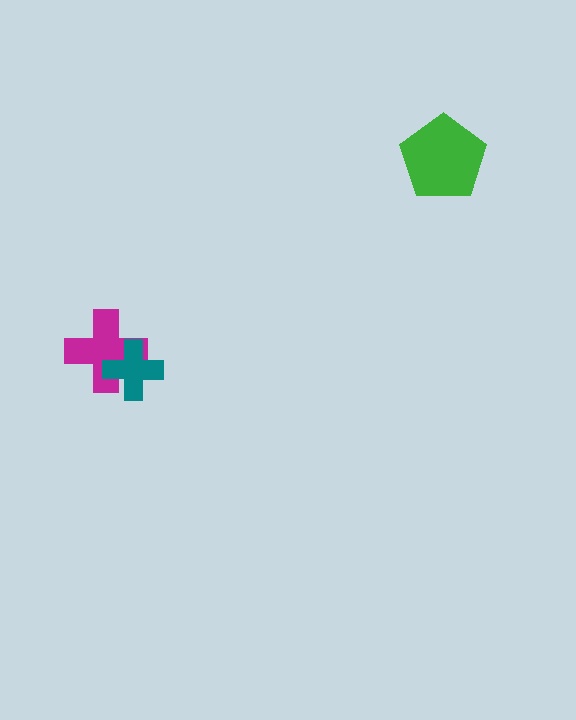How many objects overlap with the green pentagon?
0 objects overlap with the green pentagon.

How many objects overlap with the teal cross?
1 object overlaps with the teal cross.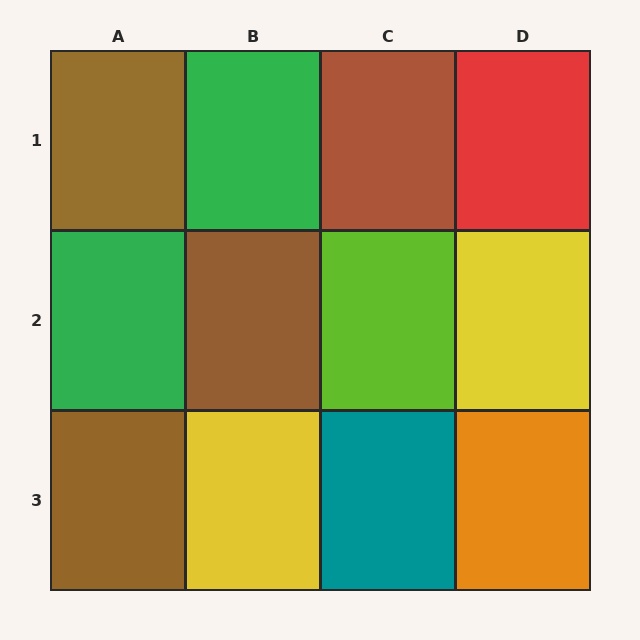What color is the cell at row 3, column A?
Brown.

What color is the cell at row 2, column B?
Brown.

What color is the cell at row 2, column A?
Green.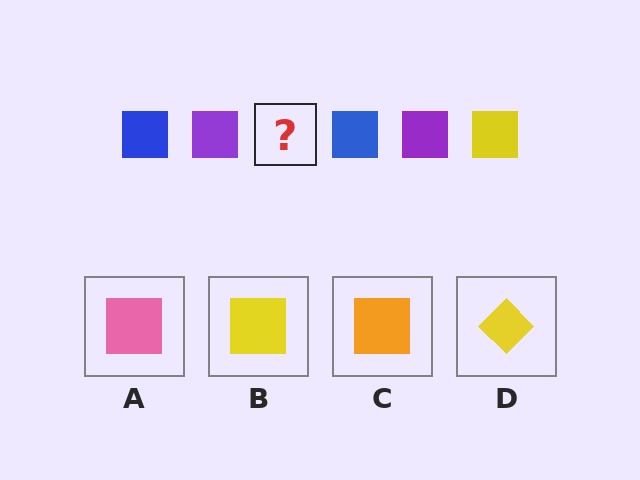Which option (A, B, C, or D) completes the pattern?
B.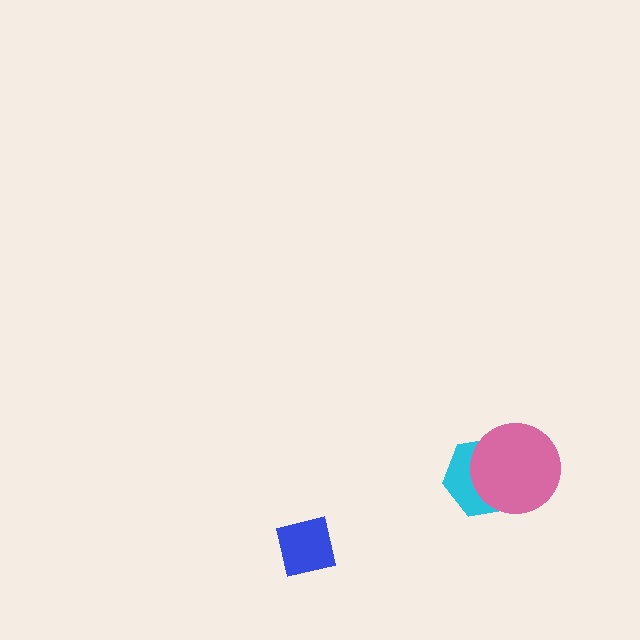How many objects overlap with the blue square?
0 objects overlap with the blue square.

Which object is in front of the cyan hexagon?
The pink circle is in front of the cyan hexagon.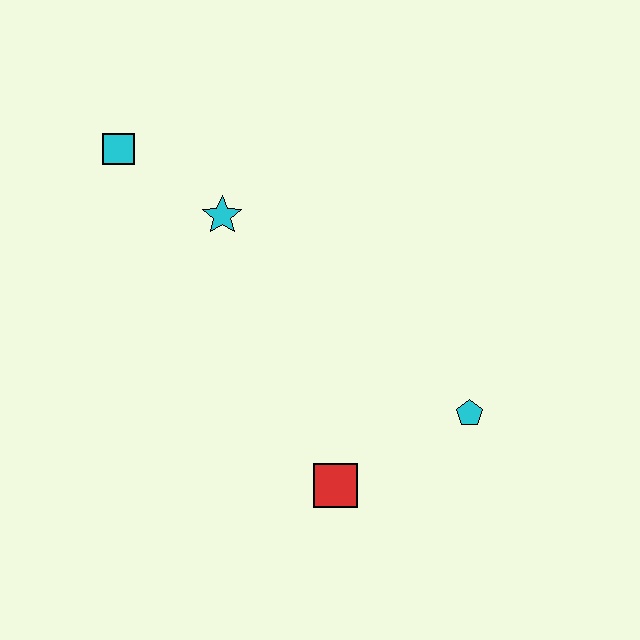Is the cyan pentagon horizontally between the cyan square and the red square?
No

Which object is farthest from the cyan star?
The cyan pentagon is farthest from the cyan star.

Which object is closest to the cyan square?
The cyan star is closest to the cyan square.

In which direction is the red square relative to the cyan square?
The red square is below the cyan square.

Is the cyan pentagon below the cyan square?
Yes